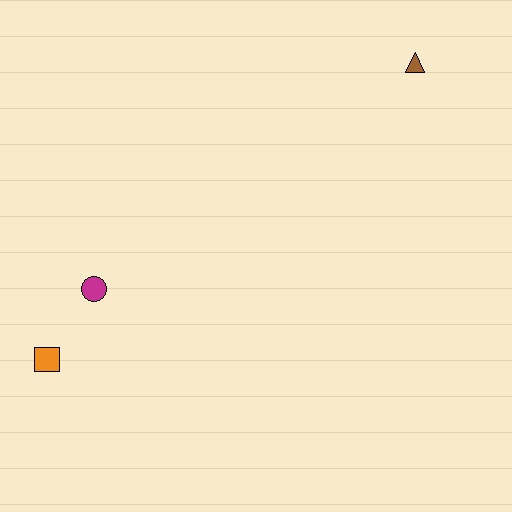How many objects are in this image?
There are 3 objects.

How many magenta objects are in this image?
There is 1 magenta object.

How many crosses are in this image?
There are no crosses.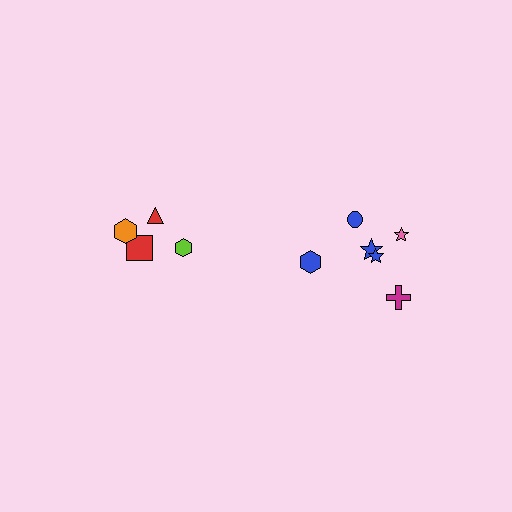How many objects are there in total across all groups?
There are 10 objects.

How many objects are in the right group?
There are 6 objects.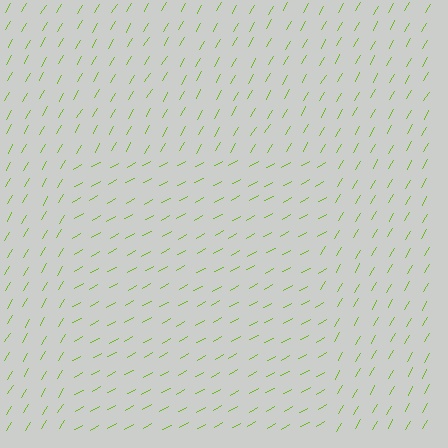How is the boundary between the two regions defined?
The boundary is defined purely by a change in line orientation (approximately 31 degrees difference). All lines are the same color and thickness.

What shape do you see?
I see a rectangle.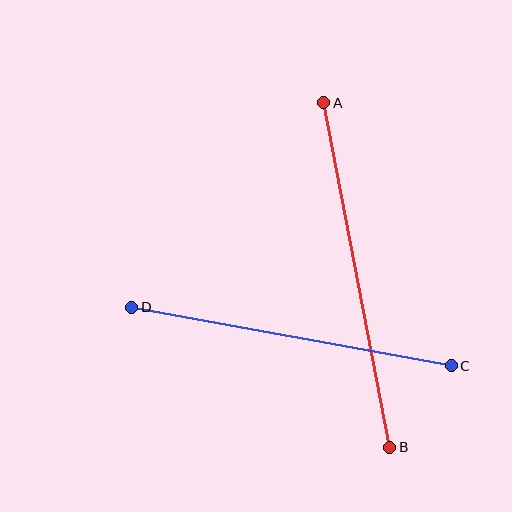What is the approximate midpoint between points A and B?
The midpoint is at approximately (357, 275) pixels.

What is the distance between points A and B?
The distance is approximately 351 pixels.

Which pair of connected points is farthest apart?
Points A and B are farthest apart.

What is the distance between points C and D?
The distance is approximately 325 pixels.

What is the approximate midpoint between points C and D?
The midpoint is at approximately (291, 337) pixels.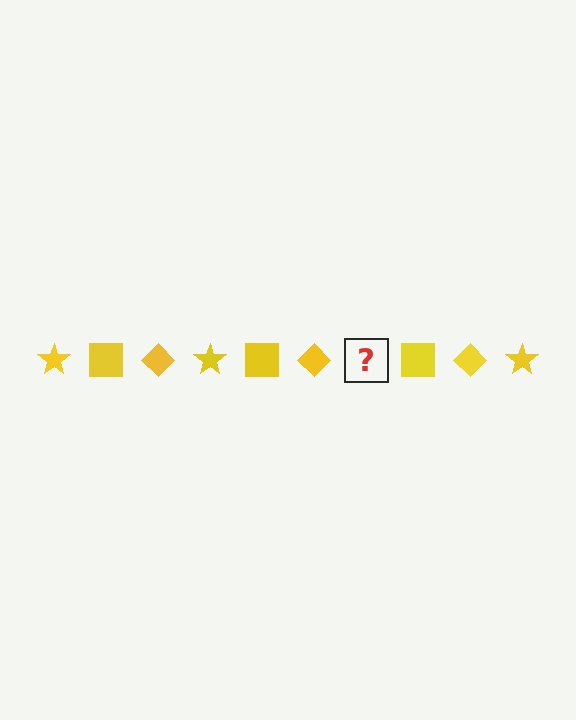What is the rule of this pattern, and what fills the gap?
The rule is that the pattern cycles through star, square, diamond shapes in yellow. The gap should be filled with a yellow star.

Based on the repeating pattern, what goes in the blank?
The blank should be a yellow star.